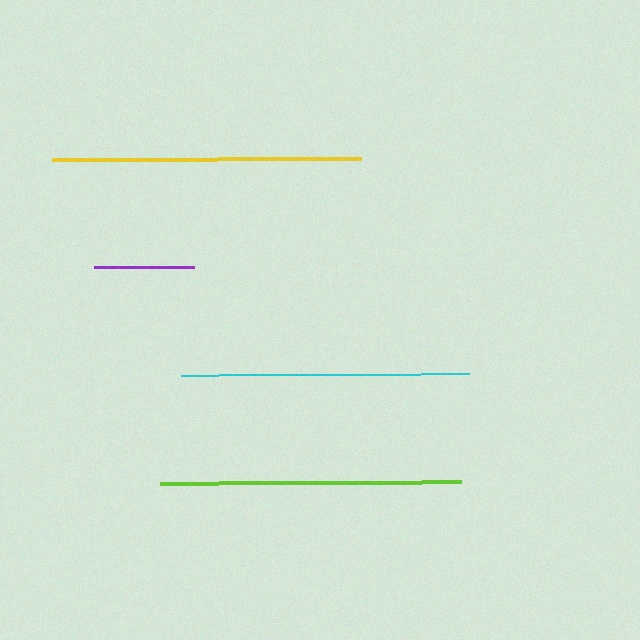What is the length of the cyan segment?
The cyan segment is approximately 287 pixels long.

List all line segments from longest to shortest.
From longest to shortest: yellow, lime, cyan, purple.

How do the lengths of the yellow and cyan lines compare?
The yellow and cyan lines are approximately the same length.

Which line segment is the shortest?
The purple line is the shortest at approximately 100 pixels.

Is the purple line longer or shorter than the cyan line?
The cyan line is longer than the purple line.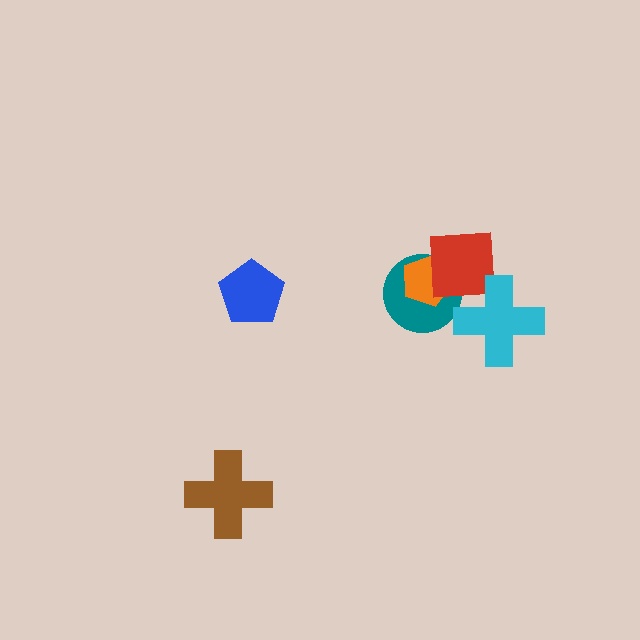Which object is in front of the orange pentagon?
The red square is in front of the orange pentagon.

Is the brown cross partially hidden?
No, no other shape covers it.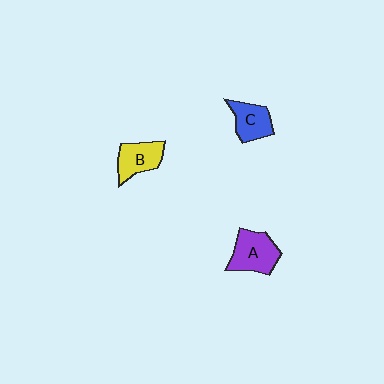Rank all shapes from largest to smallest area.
From largest to smallest: A (purple), B (yellow), C (blue).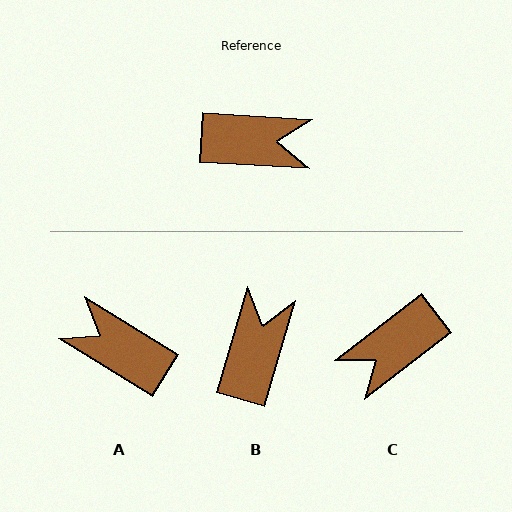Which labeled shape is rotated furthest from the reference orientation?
A, about 152 degrees away.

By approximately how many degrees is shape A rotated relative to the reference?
Approximately 152 degrees counter-clockwise.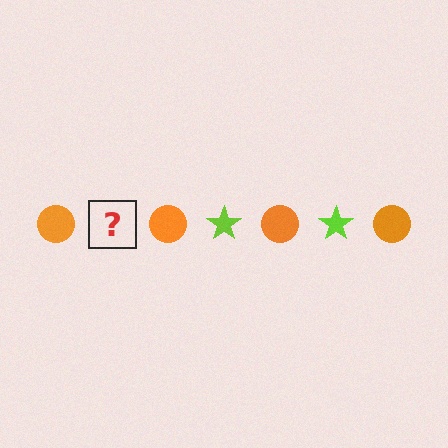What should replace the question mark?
The question mark should be replaced with a lime star.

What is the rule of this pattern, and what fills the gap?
The rule is that the pattern alternates between orange circle and lime star. The gap should be filled with a lime star.